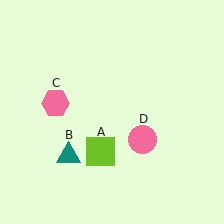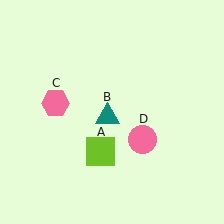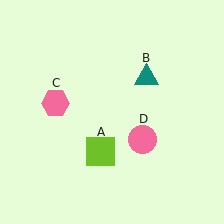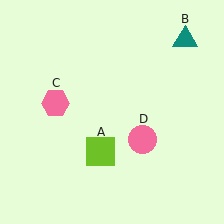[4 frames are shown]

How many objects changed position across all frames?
1 object changed position: teal triangle (object B).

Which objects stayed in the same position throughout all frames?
Lime square (object A) and pink hexagon (object C) and pink circle (object D) remained stationary.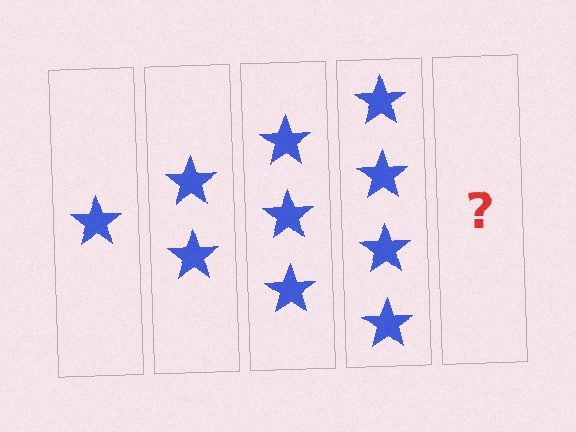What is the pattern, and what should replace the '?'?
The pattern is that each step adds one more star. The '?' should be 5 stars.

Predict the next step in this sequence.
The next step is 5 stars.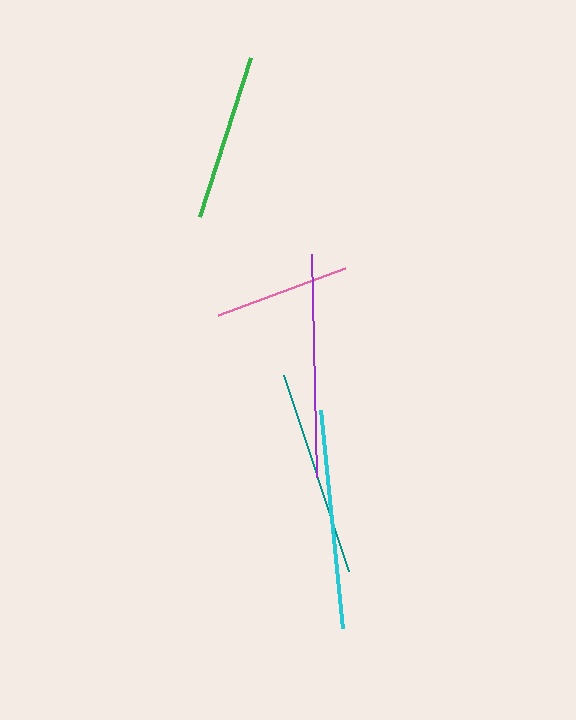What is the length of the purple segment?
The purple segment is approximately 223 pixels long.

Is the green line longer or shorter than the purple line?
The purple line is longer than the green line.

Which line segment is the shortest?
The pink line is the shortest at approximately 135 pixels.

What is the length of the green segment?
The green segment is approximately 167 pixels long.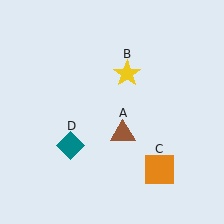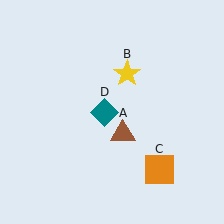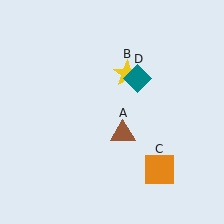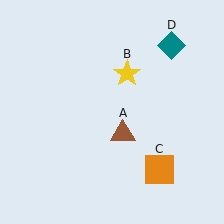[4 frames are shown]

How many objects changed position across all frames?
1 object changed position: teal diamond (object D).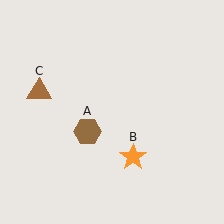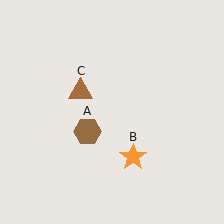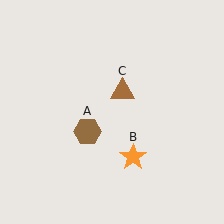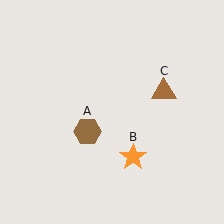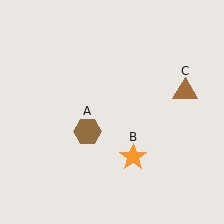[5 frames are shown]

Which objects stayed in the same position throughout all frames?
Brown hexagon (object A) and orange star (object B) remained stationary.